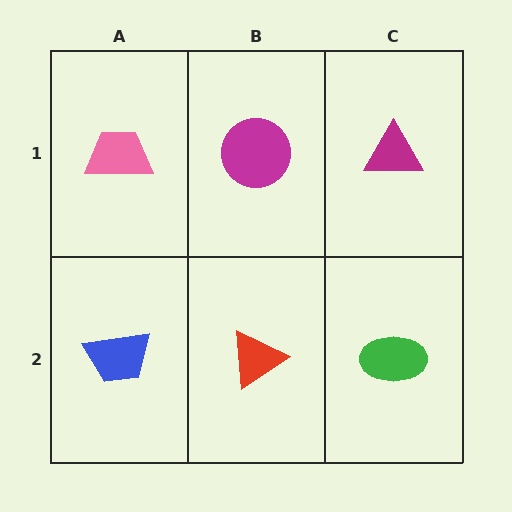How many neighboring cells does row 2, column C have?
2.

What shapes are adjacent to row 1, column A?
A blue trapezoid (row 2, column A), a magenta circle (row 1, column B).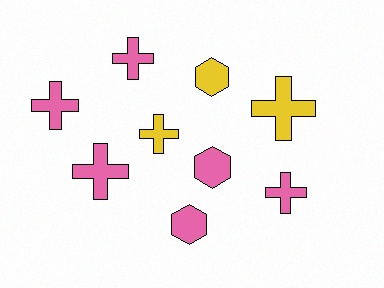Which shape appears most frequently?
Cross, with 6 objects.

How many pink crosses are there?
There are 4 pink crosses.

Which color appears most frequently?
Pink, with 6 objects.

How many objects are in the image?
There are 9 objects.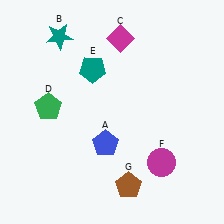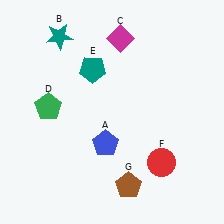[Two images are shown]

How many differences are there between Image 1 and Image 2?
There is 1 difference between the two images.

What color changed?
The circle (F) changed from magenta in Image 1 to red in Image 2.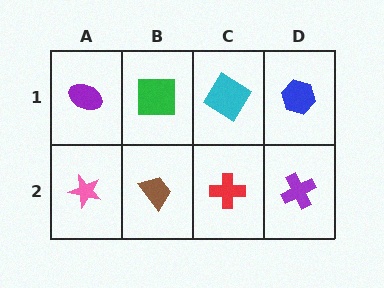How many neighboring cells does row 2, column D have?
2.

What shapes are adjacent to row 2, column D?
A blue hexagon (row 1, column D), a red cross (row 2, column C).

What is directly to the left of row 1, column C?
A green square.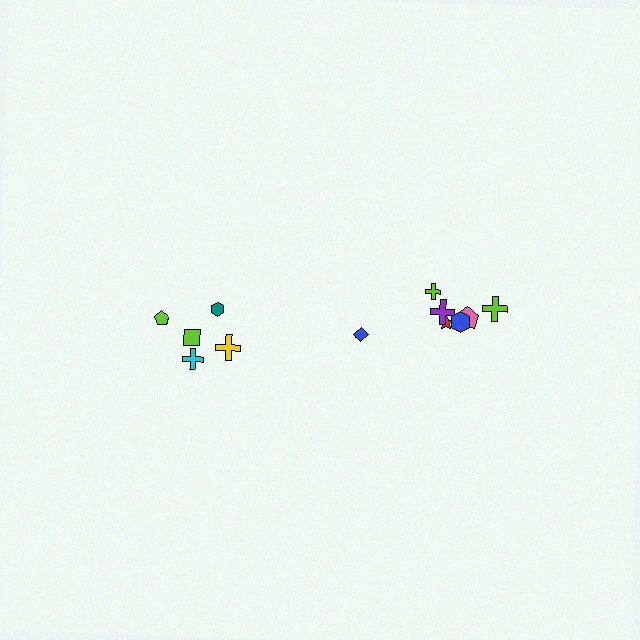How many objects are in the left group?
There are 5 objects.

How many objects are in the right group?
There are 7 objects.